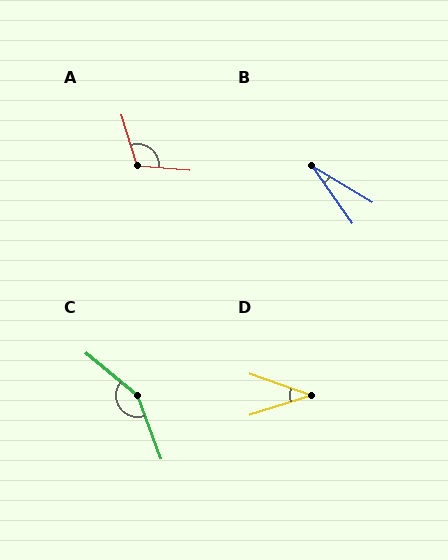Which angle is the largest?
C, at approximately 150 degrees.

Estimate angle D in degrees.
Approximately 37 degrees.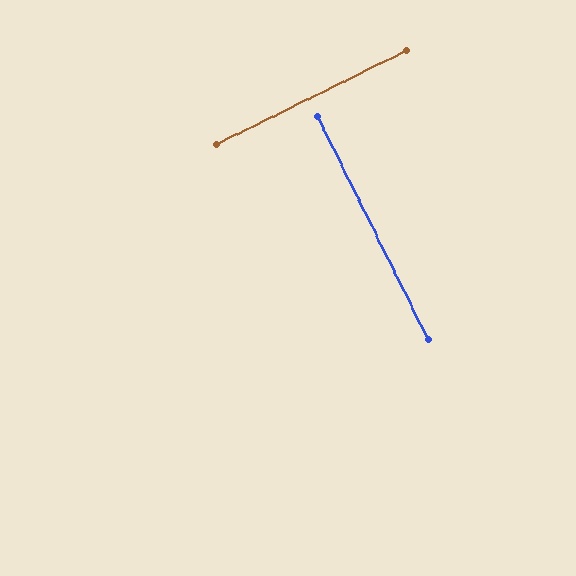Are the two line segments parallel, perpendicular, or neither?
Perpendicular — they meet at approximately 90°.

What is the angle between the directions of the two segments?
Approximately 90 degrees.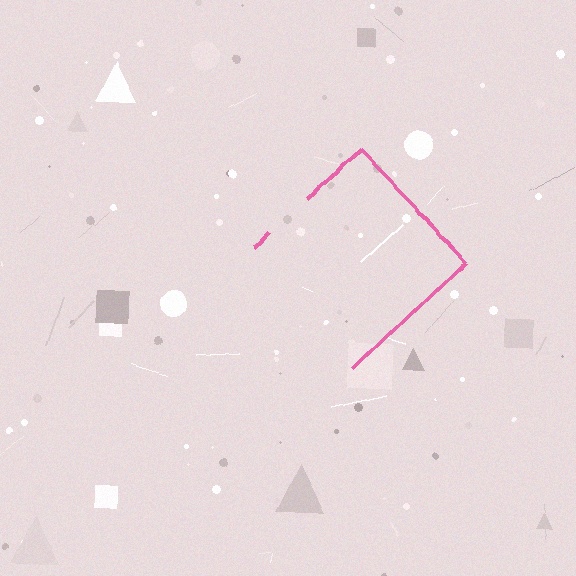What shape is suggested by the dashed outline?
The dashed outline suggests a diamond.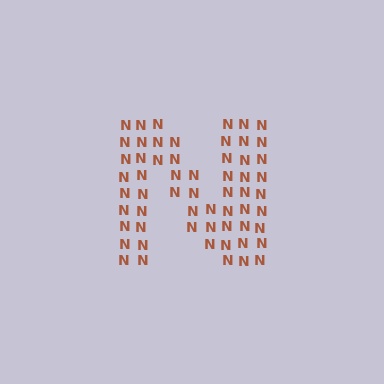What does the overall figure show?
The overall figure shows the letter N.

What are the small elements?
The small elements are letter N's.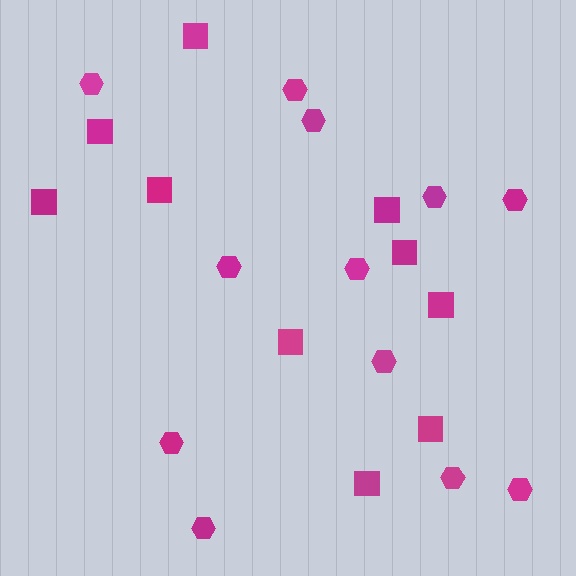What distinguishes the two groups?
There are 2 groups: one group of squares (10) and one group of hexagons (12).